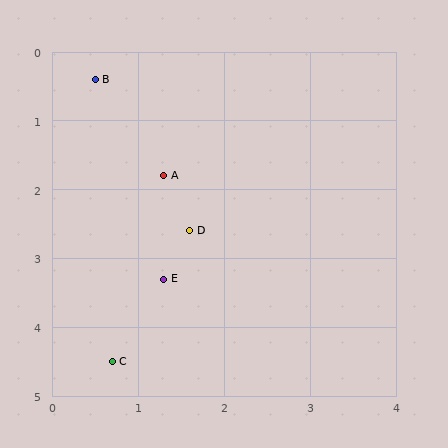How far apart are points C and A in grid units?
Points C and A are about 2.8 grid units apart.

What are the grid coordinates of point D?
Point D is at approximately (1.6, 2.6).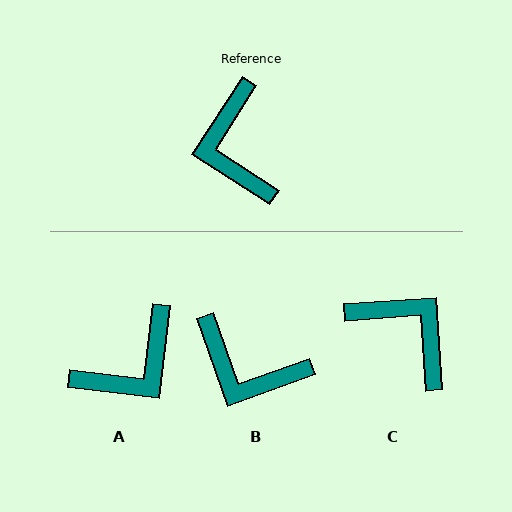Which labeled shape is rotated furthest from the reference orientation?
C, about 143 degrees away.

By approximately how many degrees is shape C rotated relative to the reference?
Approximately 143 degrees clockwise.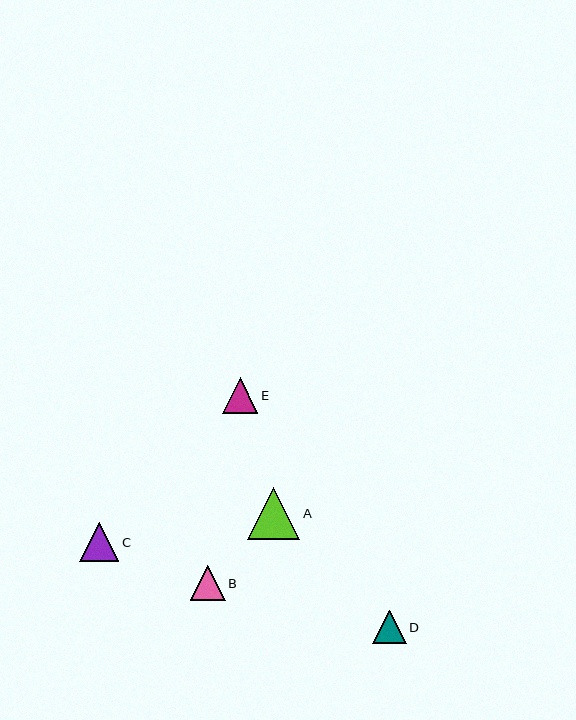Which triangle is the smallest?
Triangle D is the smallest with a size of approximately 34 pixels.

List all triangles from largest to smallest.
From largest to smallest: A, C, E, B, D.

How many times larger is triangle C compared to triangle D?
Triangle C is approximately 1.2 times the size of triangle D.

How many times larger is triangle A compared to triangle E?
Triangle A is approximately 1.5 times the size of triangle E.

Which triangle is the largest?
Triangle A is the largest with a size of approximately 53 pixels.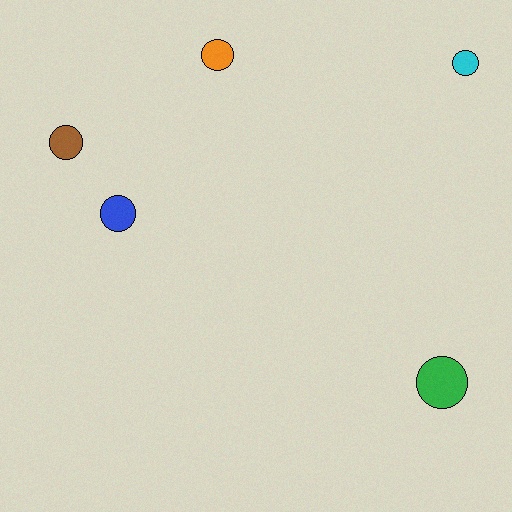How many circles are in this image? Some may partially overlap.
There are 5 circles.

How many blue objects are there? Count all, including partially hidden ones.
There is 1 blue object.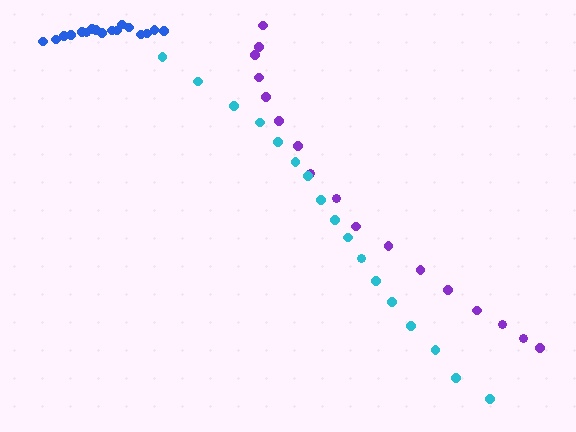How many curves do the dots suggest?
There are 3 distinct paths.